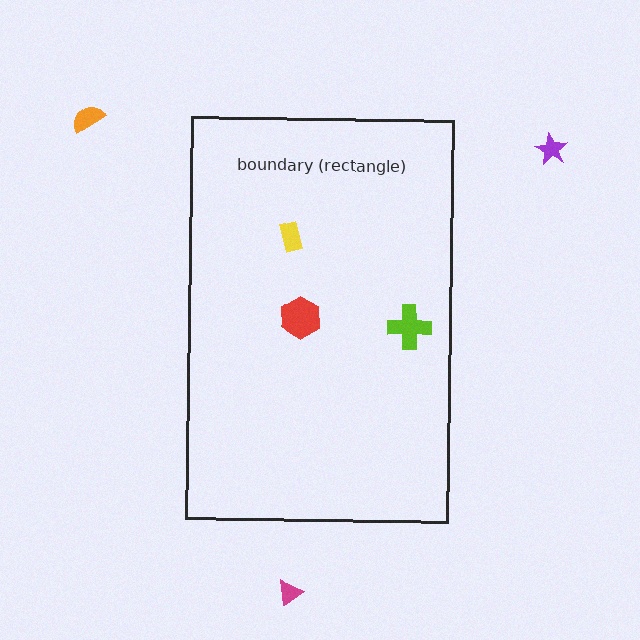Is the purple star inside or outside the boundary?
Outside.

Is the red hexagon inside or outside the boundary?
Inside.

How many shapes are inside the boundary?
4 inside, 3 outside.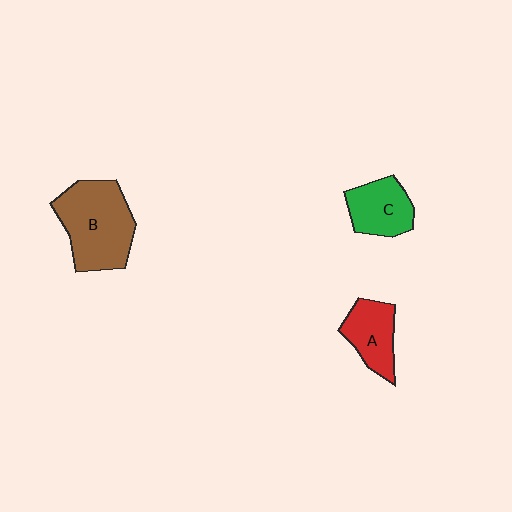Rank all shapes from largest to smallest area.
From largest to smallest: B (brown), C (green), A (red).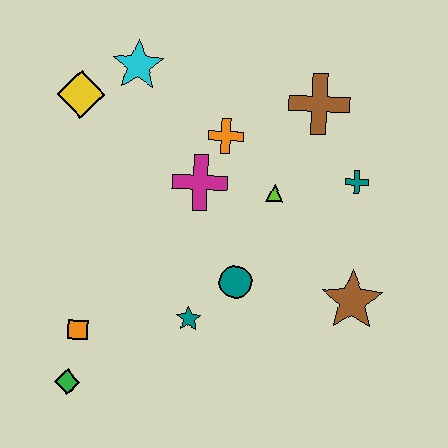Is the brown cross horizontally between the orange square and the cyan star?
No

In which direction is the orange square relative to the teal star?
The orange square is to the left of the teal star.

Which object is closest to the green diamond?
The orange square is closest to the green diamond.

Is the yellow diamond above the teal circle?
Yes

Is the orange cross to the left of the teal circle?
Yes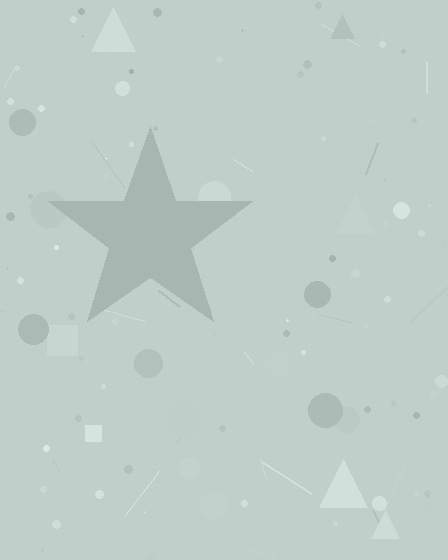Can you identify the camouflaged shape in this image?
The camouflaged shape is a star.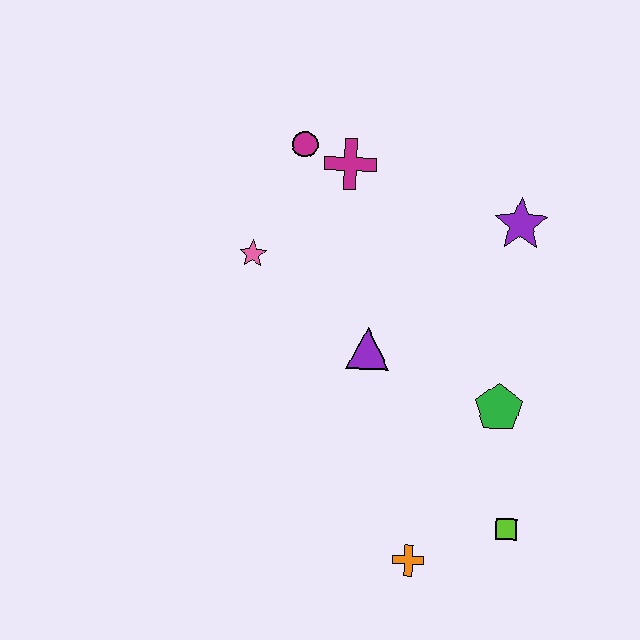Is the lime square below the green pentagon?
Yes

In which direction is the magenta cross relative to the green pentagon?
The magenta cross is above the green pentagon.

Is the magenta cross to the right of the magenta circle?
Yes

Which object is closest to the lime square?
The orange cross is closest to the lime square.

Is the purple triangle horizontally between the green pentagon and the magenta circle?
Yes